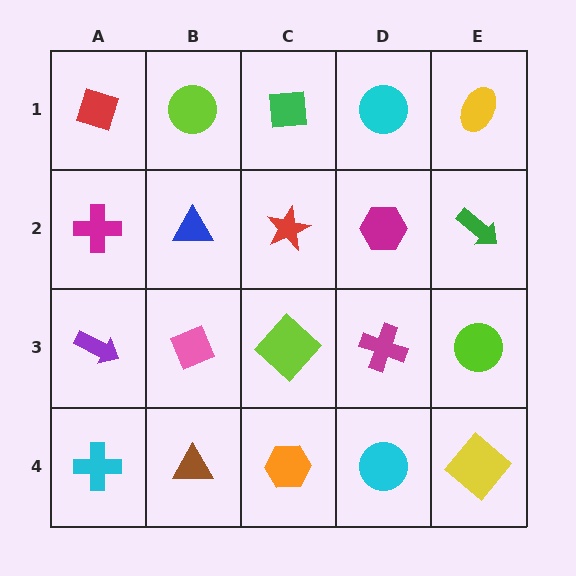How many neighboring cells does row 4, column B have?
3.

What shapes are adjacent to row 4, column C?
A lime diamond (row 3, column C), a brown triangle (row 4, column B), a cyan circle (row 4, column D).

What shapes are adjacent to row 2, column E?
A yellow ellipse (row 1, column E), a lime circle (row 3, column E), a magenta hexagon (row 2, column D).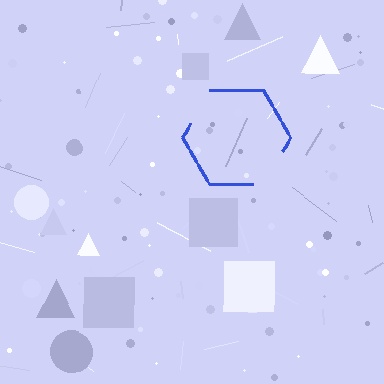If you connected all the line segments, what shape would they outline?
They would outline a hexagon.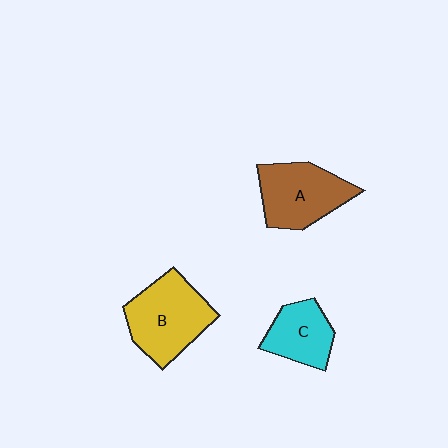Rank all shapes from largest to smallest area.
From largest to smallest: B (yellow), A (brown), C (cyan).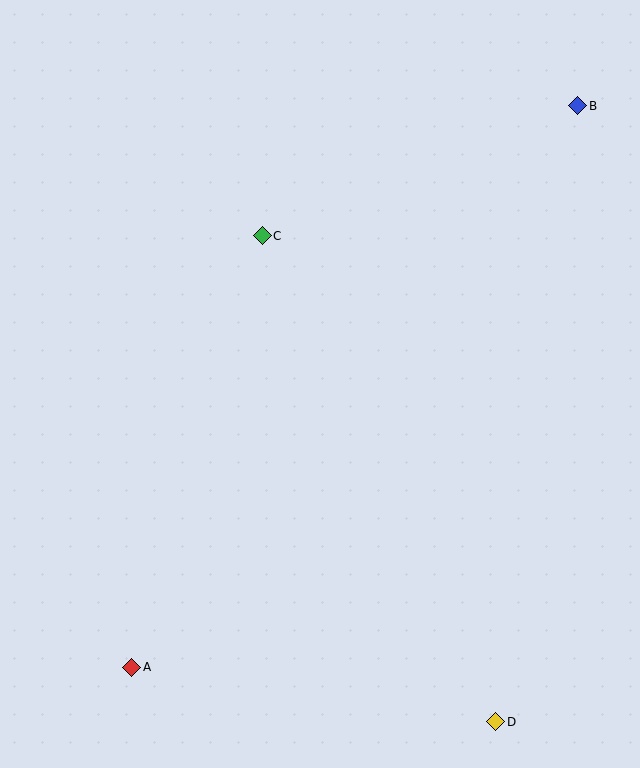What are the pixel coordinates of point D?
Point D is at (496, 722).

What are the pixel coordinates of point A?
Point A is at (132, 667).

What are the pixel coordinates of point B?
Point B is at (578, 106).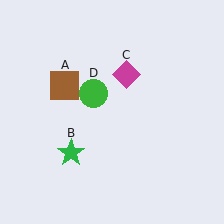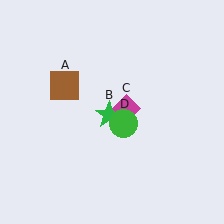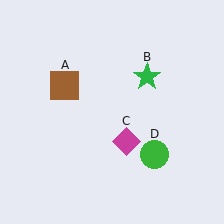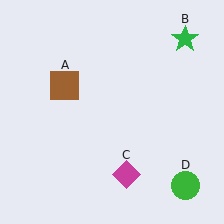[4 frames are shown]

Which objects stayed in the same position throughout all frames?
Brown square (object A) remained stationary.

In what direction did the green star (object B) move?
The green star (object B) moved up and to the right.